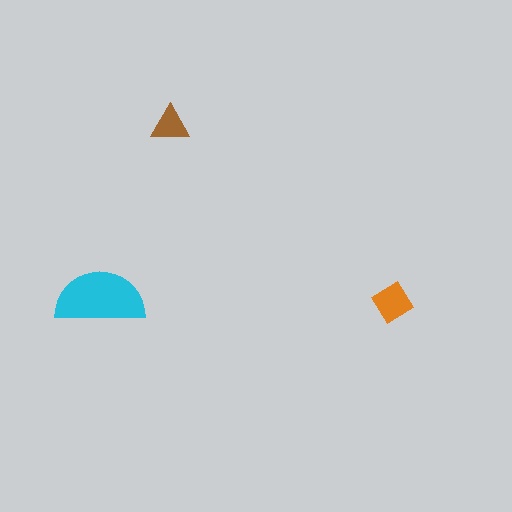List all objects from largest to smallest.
The cyan semicircle, the orange diamond, the brown triangle.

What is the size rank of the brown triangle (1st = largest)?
3rd.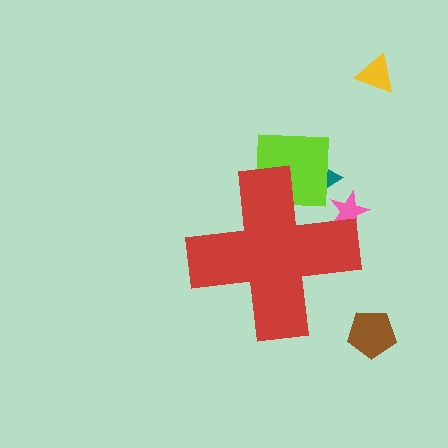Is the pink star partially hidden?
Yes, the pink star is partially hidden behind the red cross.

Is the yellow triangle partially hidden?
No, the yellow triangle is fully visible.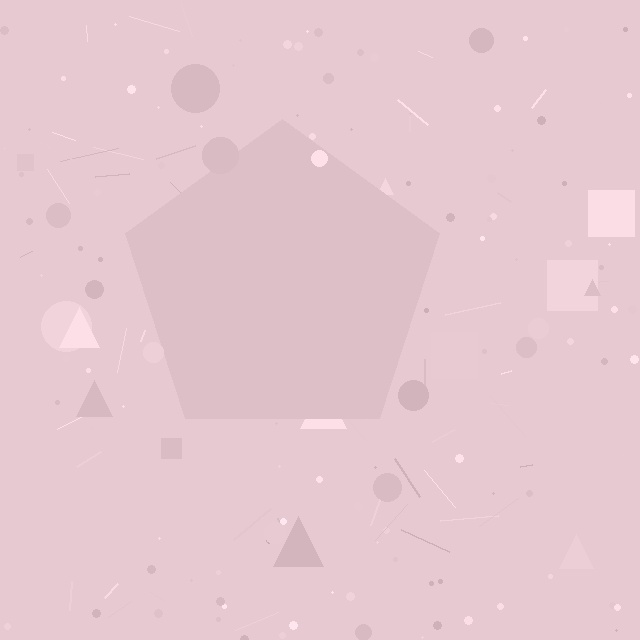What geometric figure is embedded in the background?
A pentagon is embedded in the background.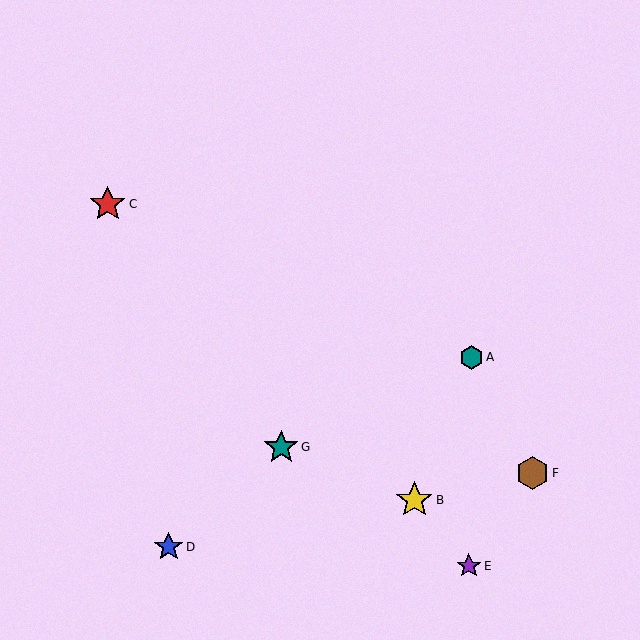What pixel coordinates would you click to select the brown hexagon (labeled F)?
Click at (533, 473) to select the brown hexagon F.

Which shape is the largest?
The yellow star (labeled B) is the largest.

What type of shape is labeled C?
Shape C is a red star.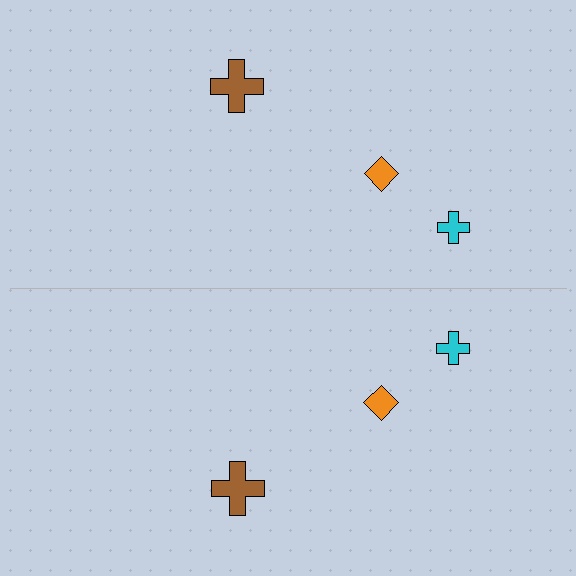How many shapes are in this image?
There are 6 shapes in this image.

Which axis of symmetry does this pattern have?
The pattern has a horizontal axis of symmetry running through the center of the image.